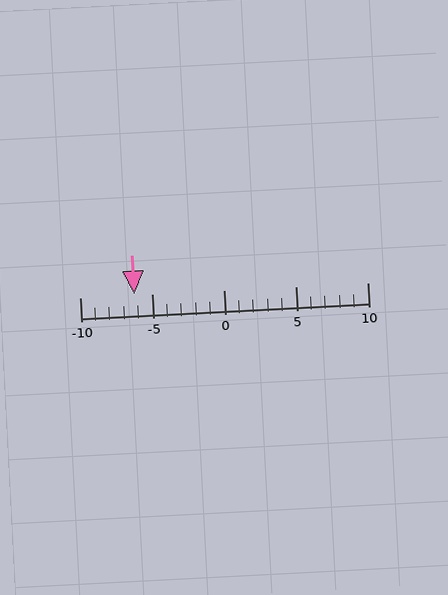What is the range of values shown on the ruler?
The ruler shows values from -10 to 10.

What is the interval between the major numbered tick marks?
The major tick marks are spaced 5 units apart.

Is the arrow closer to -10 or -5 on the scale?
The arrow is closer to -5.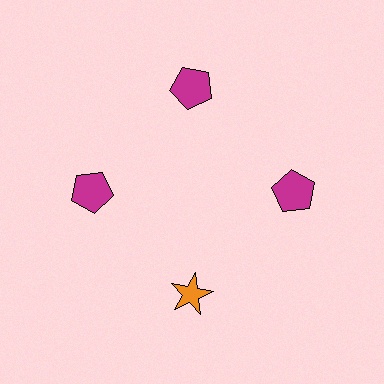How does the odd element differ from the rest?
It differs in both color (orange instead of magenta) and shape (star instead of pentagon).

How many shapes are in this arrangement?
There are 4 shapes arranged in a ring pattern.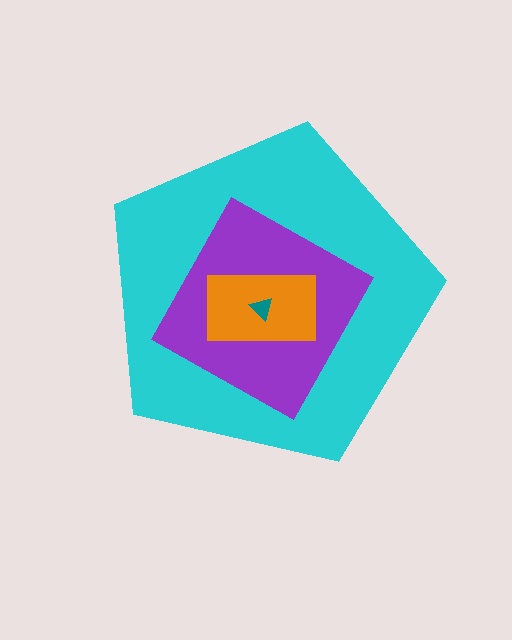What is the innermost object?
The teal triangle.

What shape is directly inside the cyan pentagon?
The purple diamond.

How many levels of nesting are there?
4.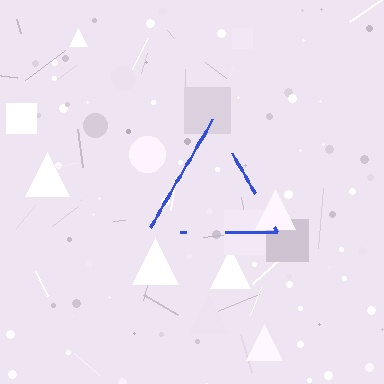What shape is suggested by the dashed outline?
The dashed outline suggests a triangle.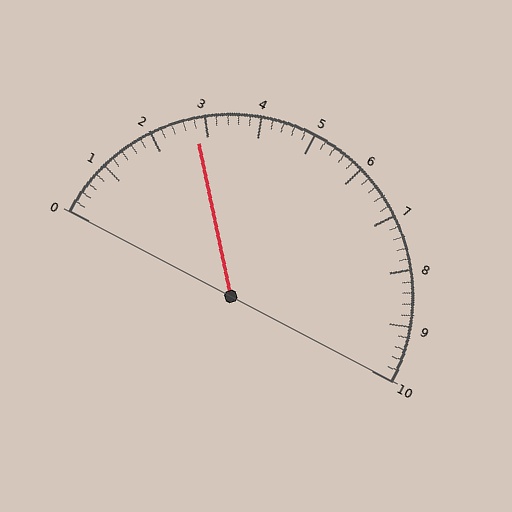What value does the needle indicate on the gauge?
The needle indicates approximately 2.8.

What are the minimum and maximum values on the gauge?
The gauge ranges from 0 to 10.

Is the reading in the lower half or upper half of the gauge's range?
The reading is in the lower half of the range (0 to 10).